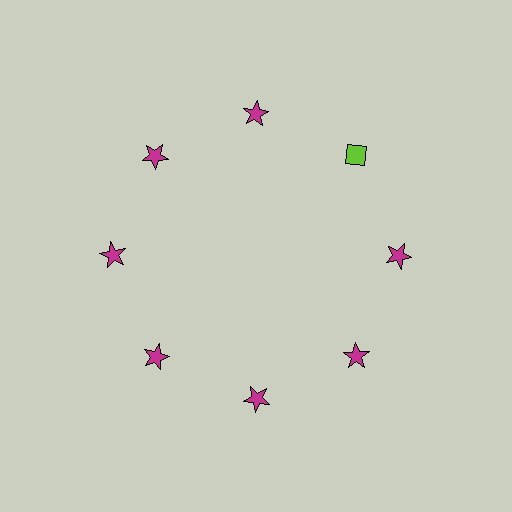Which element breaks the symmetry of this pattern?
The lime diamond at roughly the 2 o'clock position breaks the symmetry. All other shapes are magenta stars.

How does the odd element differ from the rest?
It differs in both color (lime instead of magenta) and shape (diamond instead of star).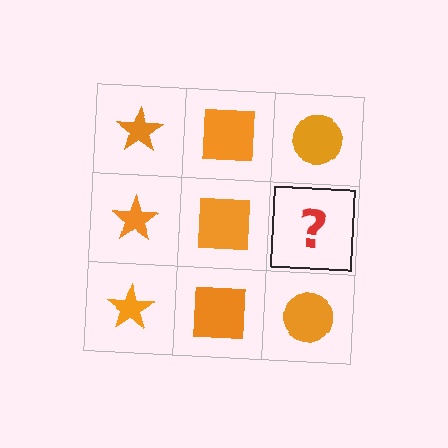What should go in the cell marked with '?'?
The missing cell should contain an orange circle.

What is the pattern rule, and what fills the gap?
The rule is that each column has a consistent shape. The gap should be filled with an orange circle.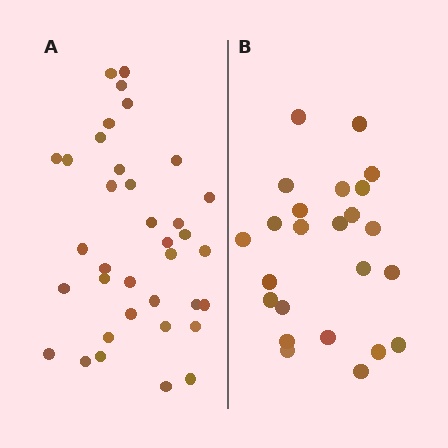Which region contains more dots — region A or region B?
Region A (the left region) has more dots.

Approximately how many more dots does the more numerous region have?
Region A has roughly 12 or so more dots than region B.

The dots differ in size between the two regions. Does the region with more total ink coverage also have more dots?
No. Region B has more total ink coverage because its dots are larger, but region A actually contains more individual dots. Total area can be misleading — the number of items is what matters here.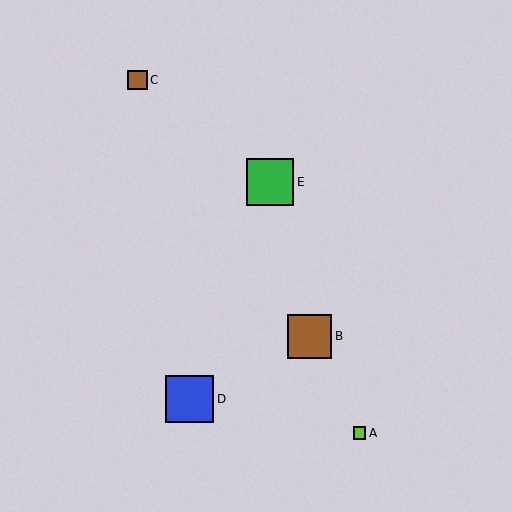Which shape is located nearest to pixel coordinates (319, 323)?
The brown square (labeled B) at (310, 336) is nearest to that location.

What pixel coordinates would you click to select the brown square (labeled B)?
Click at (310, 336) to select the brown square B.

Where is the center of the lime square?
The center of the lime square is at (360, 433).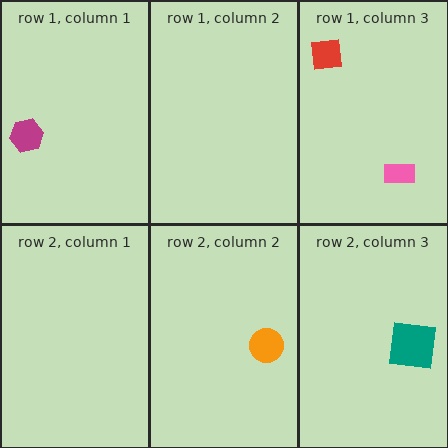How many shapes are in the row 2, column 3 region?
1.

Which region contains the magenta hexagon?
The row 1, column 1 region.